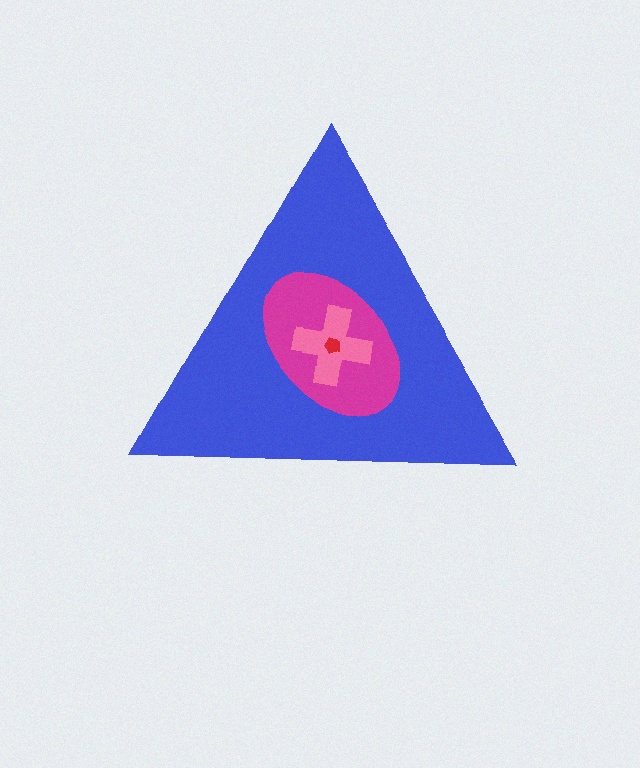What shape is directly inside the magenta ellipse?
The pink cross.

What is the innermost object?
The red pentagon.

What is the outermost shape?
The blue triangle.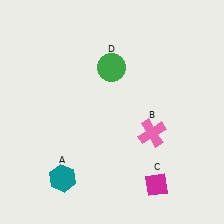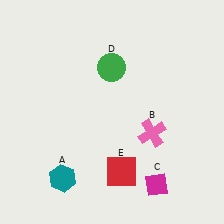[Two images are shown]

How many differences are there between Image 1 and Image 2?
There is 1 difference between the two images.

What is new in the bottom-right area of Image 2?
A red square (E) was added in the bottom-right area of Image 2.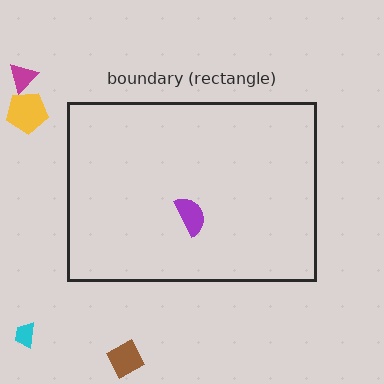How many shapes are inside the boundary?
1 inside, 4 outside.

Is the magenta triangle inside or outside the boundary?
Outside.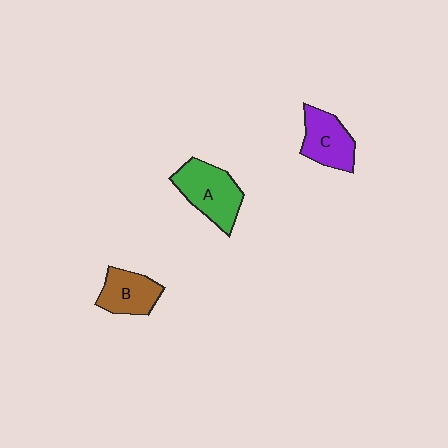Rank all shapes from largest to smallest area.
From largest to smallest: A (green), C (purple), B (brown).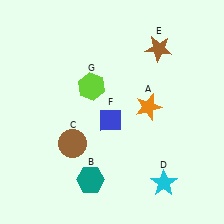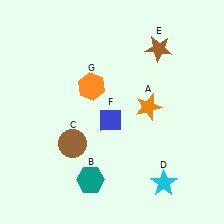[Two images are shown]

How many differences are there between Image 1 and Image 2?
There is 1 difference between the two images.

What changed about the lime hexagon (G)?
In Image 1, G is lime. In Image 2, it changed to orange.